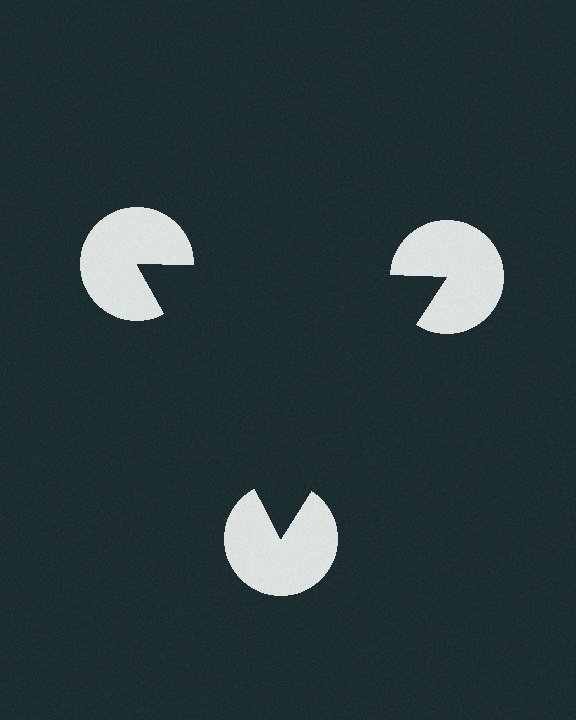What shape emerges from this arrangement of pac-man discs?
An illusory triangle — its edges are inferred from the aligned wedge cuts in the pac-man discs, not physically drawn.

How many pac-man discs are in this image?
There are 3 — one at each vertex of the illusory triangle.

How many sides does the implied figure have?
3 sides.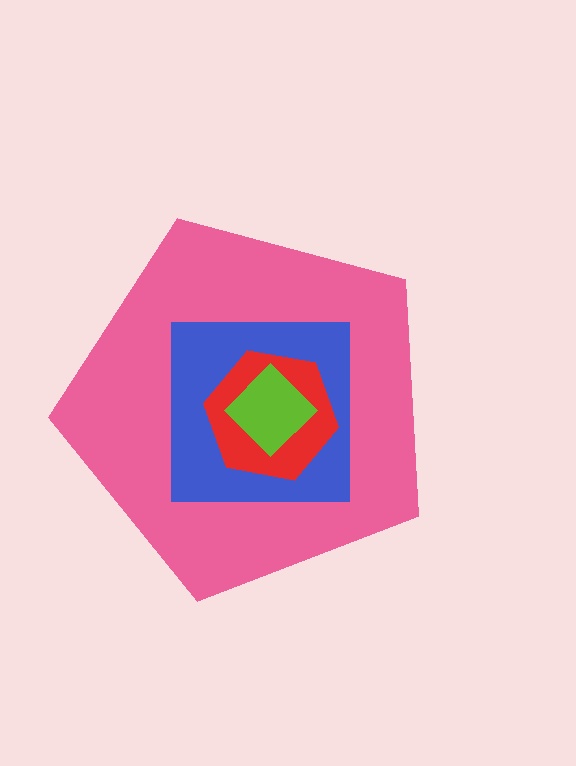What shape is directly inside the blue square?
The red hexagon.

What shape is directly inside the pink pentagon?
The blue square.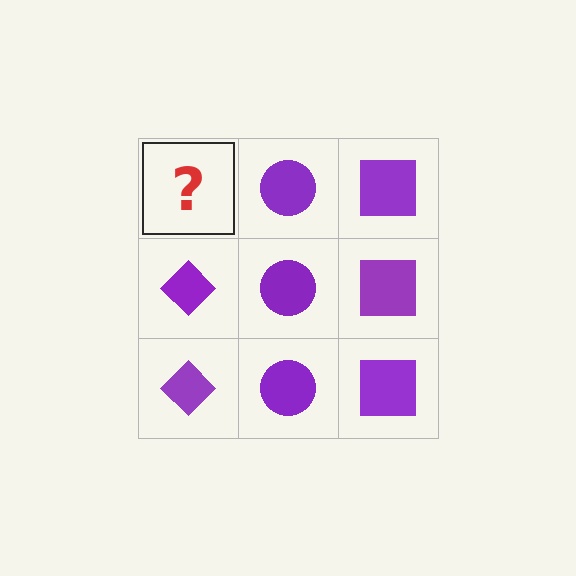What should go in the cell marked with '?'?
The missing cell should contain a purple diamond.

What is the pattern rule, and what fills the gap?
The rule is that each column has a consistent shape. The gap should be filled with a purple diamond.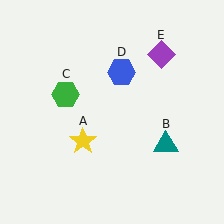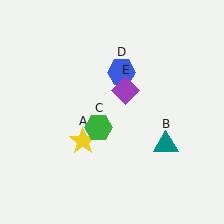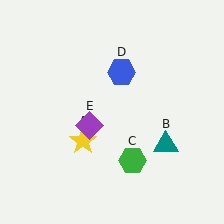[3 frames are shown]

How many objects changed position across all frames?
2 objects changed position: green hexagon (object C), purple diamond (object E).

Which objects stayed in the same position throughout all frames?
Yellow star (object A) and teal triangle (object B) and blue hexagon (object D) remained stationary.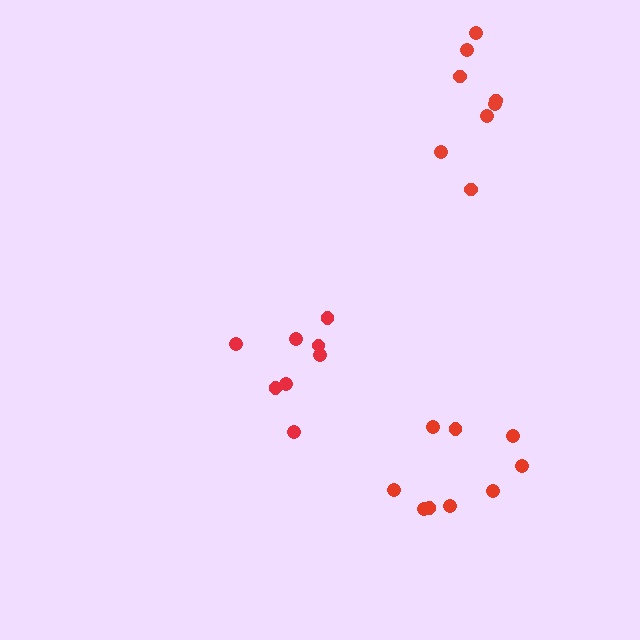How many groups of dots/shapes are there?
There are 3 groups.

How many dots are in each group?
Group 1: 8 dots, Group 2: 8 dots, Group 3: 9 dots (25 total).